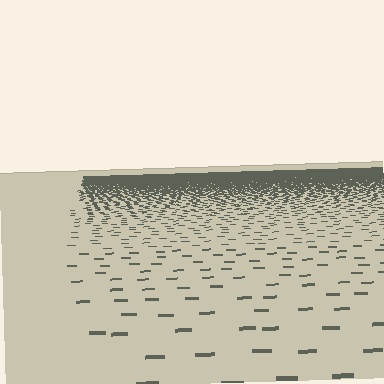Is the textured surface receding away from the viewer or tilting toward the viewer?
The surface is receding away from the viewer. Texture elements get smaller and denser toward the top.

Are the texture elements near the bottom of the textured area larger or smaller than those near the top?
Larger. Near the bottom, elements are closer to the viewer and appear at a bigger on-screen size.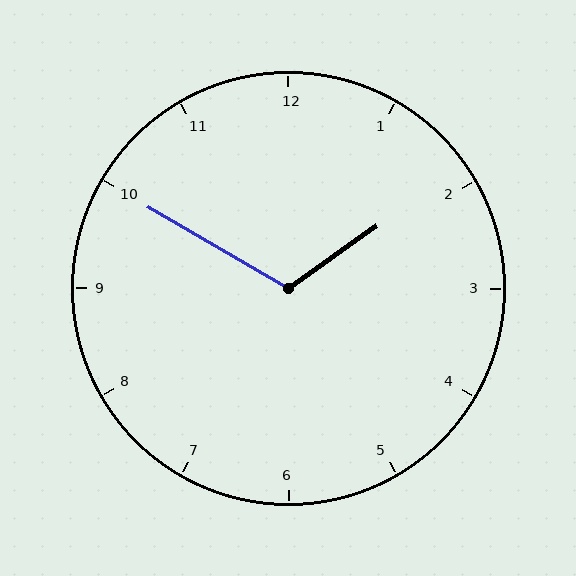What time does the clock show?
1:50.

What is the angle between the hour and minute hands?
Approximately 115 degrees.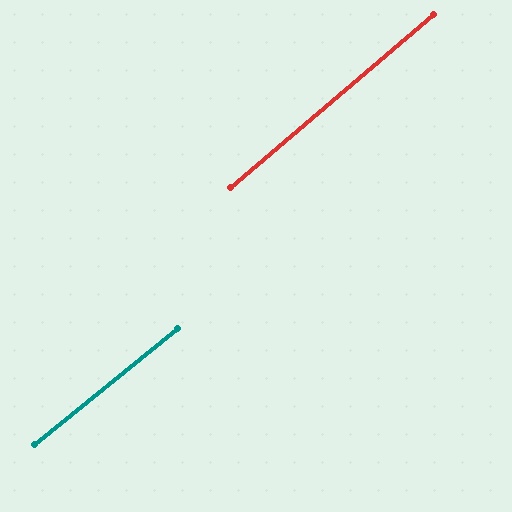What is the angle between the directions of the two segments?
Approximately 1 degree.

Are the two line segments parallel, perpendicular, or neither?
Parallel — their directions differ by only 1.3°.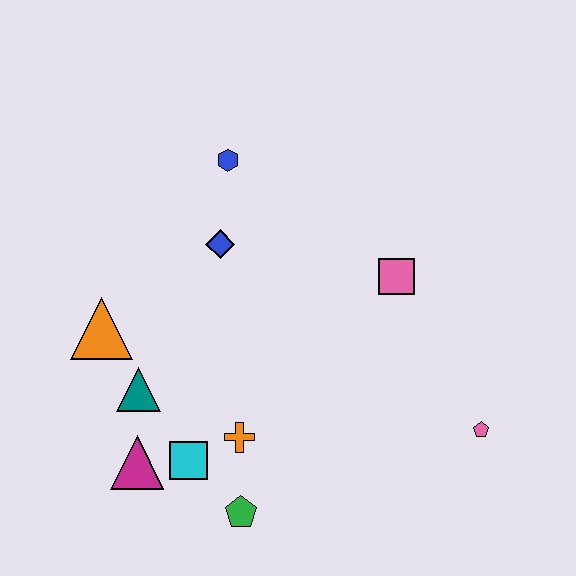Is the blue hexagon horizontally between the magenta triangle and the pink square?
Yes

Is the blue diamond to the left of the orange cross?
Yes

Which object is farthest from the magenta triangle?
The pink pentagon is farthest from the magenta triangle.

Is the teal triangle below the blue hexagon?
Yes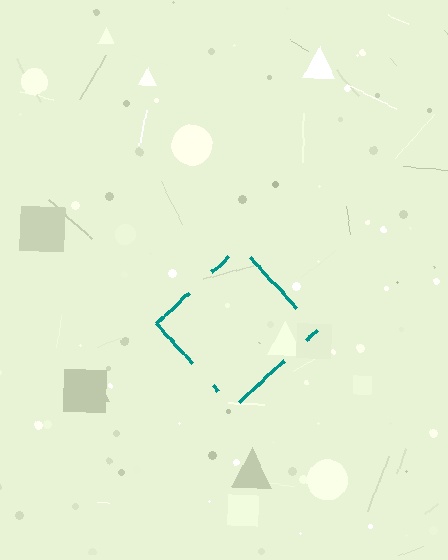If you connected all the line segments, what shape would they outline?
They would outline a diamond.